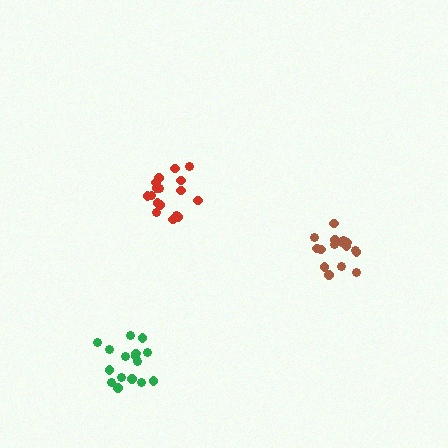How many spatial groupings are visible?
There are 3 spatial groupings.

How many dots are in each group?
Group 1: 17 dots, Group 2: 17 dots, Group 3: 16 dots (50 total).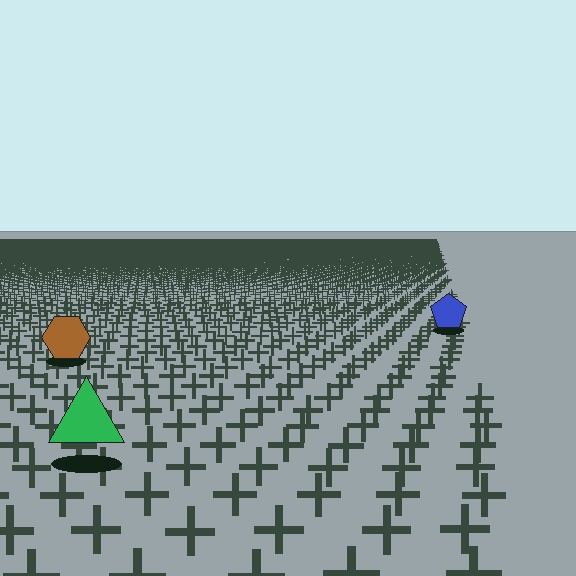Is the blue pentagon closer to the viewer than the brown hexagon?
No. The brown hexagon is closer — you can tell from the texture gradient: the ground texture is coarser near it.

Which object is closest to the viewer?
The green triangle is closest. The texture marks near it are larger and more spread out.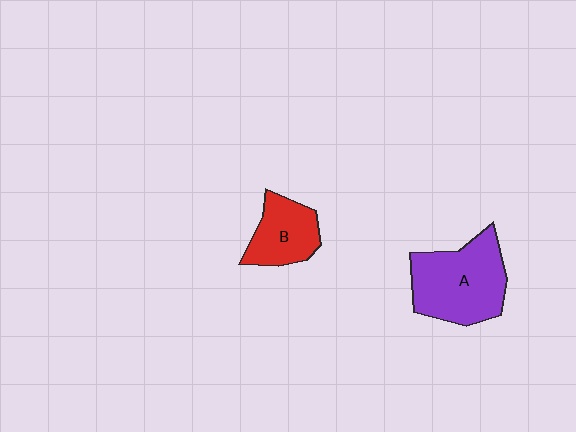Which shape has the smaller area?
Shape B (red).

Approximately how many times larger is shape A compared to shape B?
Approximately 1.7 times.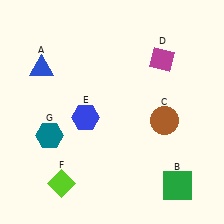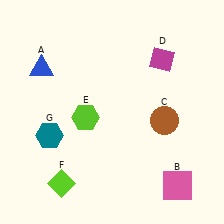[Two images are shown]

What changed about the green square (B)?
In Image 1, B is green. In Image 2, it changed to pink.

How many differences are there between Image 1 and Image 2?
There are 2 differences between the two images.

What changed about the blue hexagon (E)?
In Image 1, E is blue. In Image 2, it changed to lime.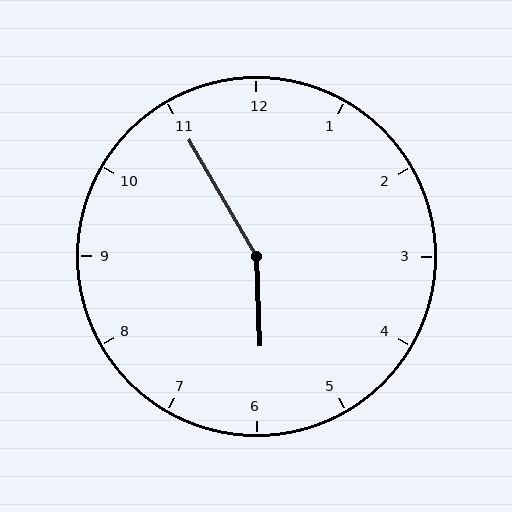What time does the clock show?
5:55.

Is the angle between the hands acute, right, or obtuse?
It is obtuse.